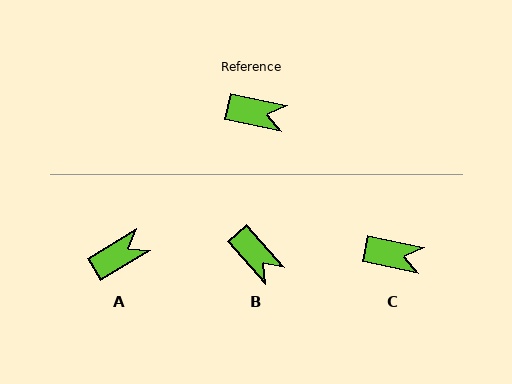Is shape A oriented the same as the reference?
No, it is off by about 44 degrees.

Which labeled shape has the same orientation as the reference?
C.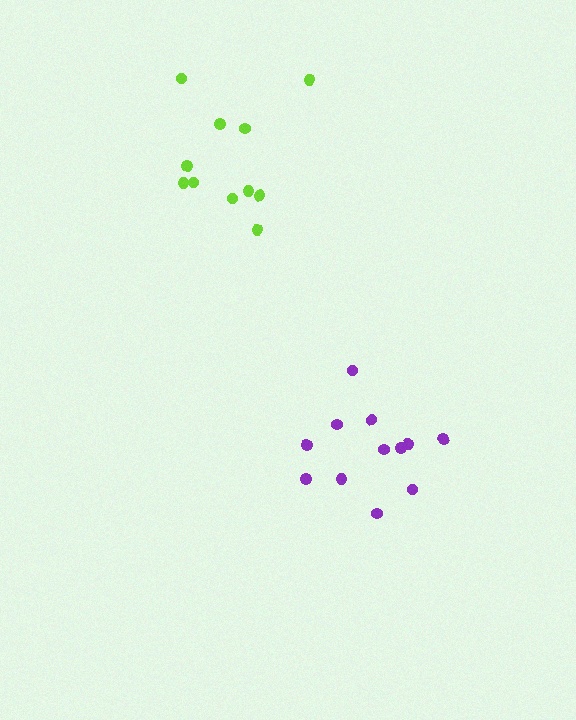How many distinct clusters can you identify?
There are 2 distinct clusters.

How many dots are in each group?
Group 1: 12 dots, Group 2: 11 dots (23 total).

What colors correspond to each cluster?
The clusters are colored: purple, lime.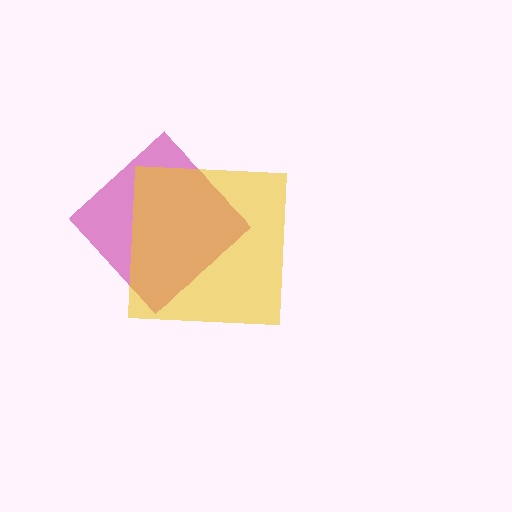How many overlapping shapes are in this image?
There are 2 overlapping shapes in the image.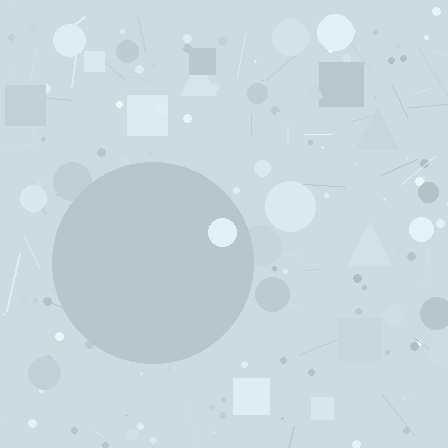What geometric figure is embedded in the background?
A circle is embedded in the background.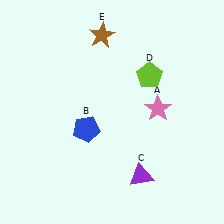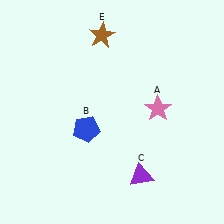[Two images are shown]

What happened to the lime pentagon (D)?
The lime pentagon (D) was removed in Image 2. It was in the top-right area of Image 1.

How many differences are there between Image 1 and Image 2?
There is 1 difference between the two images.